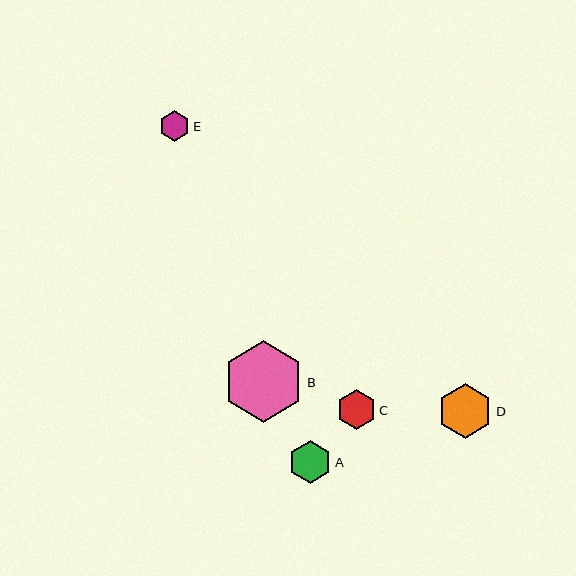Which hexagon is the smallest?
Hexagon E is the smallest with a size of approximately 31 pixels.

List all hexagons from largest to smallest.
From largest to smallest: B, D, A, C, E.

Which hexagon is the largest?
Hexagon B is the largest with a size of approximately 81 pixels.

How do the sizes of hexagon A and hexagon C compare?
Hexagon A and hexagon C are approximately the same size.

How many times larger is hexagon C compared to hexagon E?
Hexagon C is approximately 1.3 times the size of hexagon E.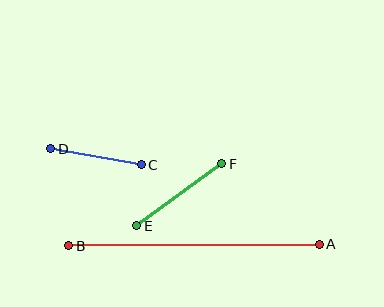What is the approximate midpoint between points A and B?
The midpoint is at approximately (194, 245) pixels.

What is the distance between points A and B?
The distance is approximately 251 pixels.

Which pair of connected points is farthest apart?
Points A and B are farthest apart.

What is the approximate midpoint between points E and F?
The midpoint is at approximately (179, 195) pixels.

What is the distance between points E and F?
The distance is approximately 105 pixels.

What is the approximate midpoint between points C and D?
The midpoint is at approximately (96, 157) pixels.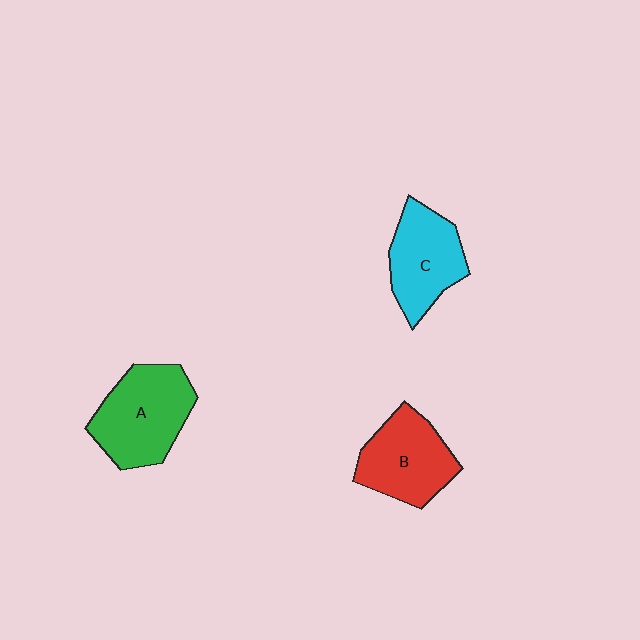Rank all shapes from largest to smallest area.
From largest to smallest: A (green), B (red), C (cyan).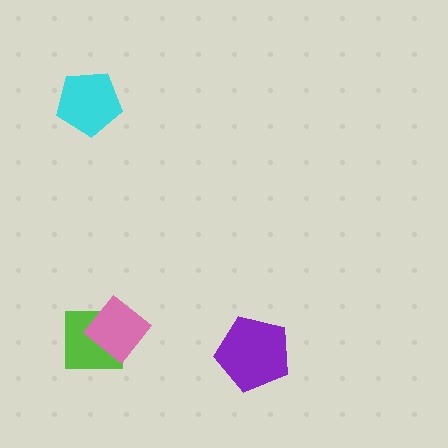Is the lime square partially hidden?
Yes, it is partially covered by another shape.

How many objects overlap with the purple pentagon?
0 objects overlap with the purple pentagon.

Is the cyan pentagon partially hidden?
No, no other shape covers it.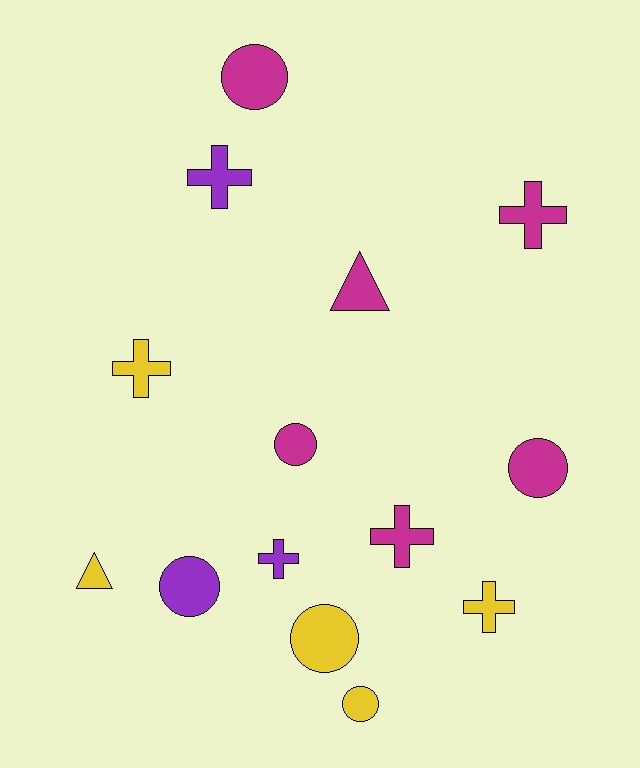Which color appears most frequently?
Magenta, with 6 objects.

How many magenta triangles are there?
There is 1 magenta triangle.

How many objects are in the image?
There are 14 objects.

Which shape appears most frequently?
Cross, with 6 objects.